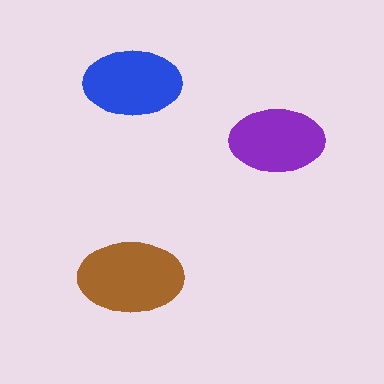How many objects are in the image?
There are 3 objects in the image.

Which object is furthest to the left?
The brown ellipse is leftmost.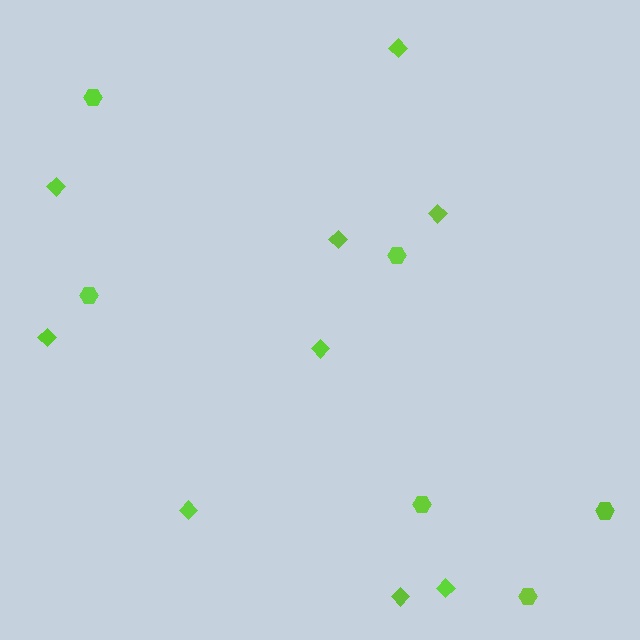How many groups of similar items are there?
There are 2 groups: one group of hexagons (6) and one group of diamonds (9).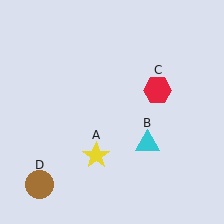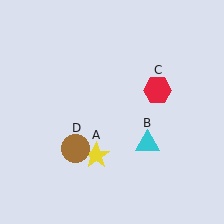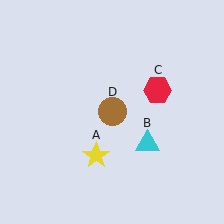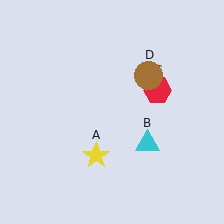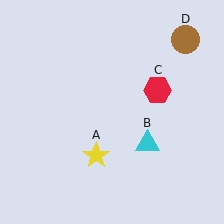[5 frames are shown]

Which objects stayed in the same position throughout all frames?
Yellow star (object A) and cyan triangle (object B) and red hexagon (object C) remained stationary.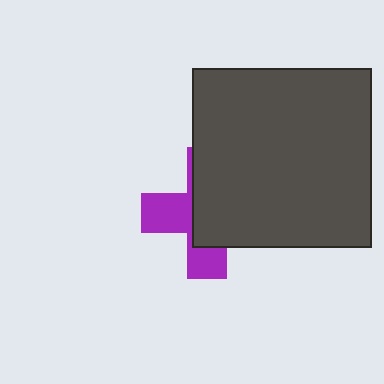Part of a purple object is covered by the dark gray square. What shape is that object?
It is a cross.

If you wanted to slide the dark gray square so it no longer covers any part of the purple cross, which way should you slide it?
Slide it right — that is the most direct way to separate the two shapes.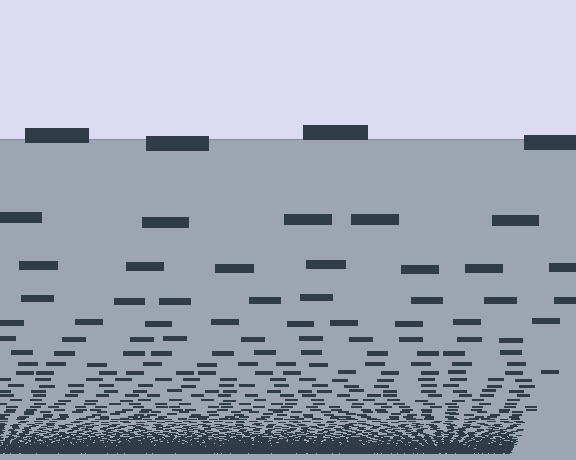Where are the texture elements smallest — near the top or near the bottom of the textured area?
Near the bottom.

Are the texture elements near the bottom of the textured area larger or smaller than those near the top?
Smaller. The gradient is inverted — elements near the bottom are smaller and denser.